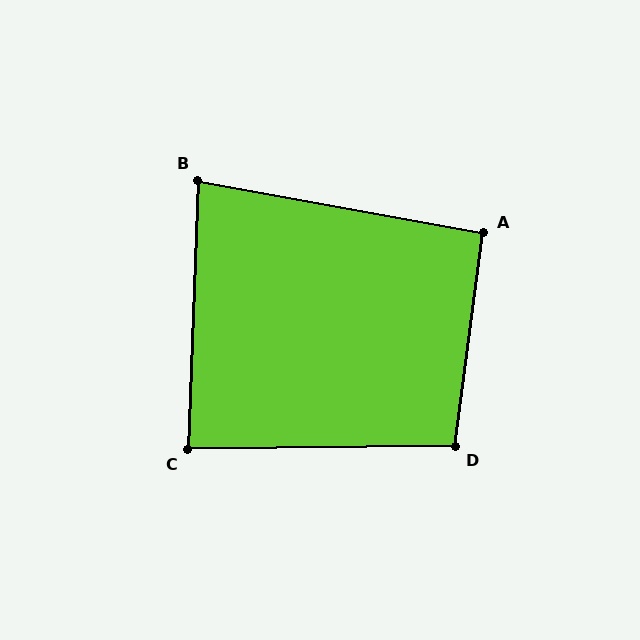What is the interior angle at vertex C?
Approximately 87 degrees (approximately right).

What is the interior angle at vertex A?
Approximately 93 degrees (approximately right).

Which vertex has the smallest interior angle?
B, at approximately 82 degrees.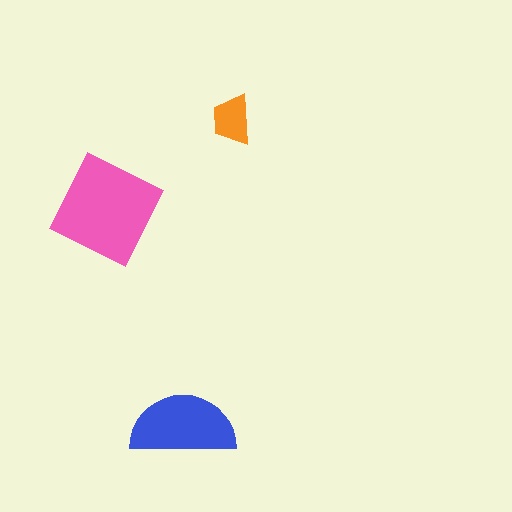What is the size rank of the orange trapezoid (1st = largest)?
3rd.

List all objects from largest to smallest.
The pink diamond, the blue semicircle, the orange trapezoid.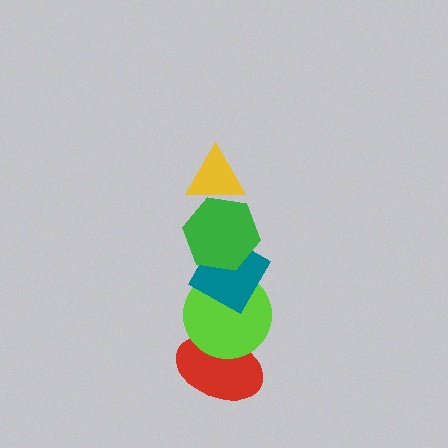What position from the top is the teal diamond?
The teal diamond is 3rd from the top.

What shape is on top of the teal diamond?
The green hexagon is on top of the teal diamond.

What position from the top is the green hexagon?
The green hexagon is 2nd from the top.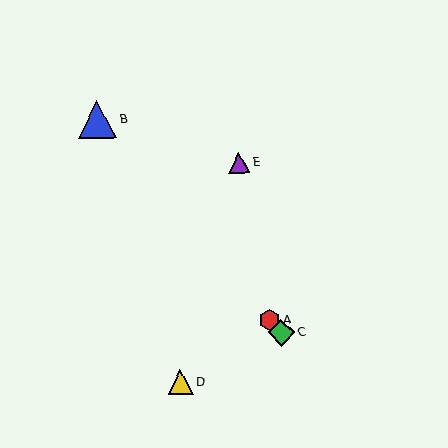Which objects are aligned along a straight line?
Objects A, B, C are aligned along a straight line.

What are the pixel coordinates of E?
Object E is at (239, 163).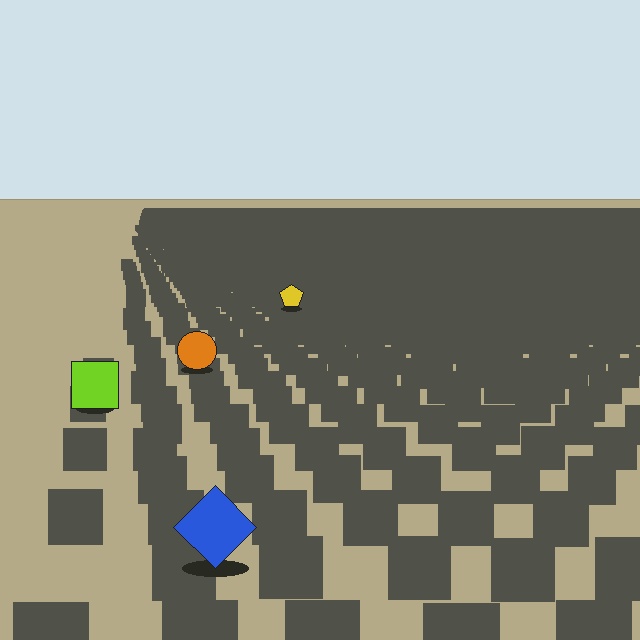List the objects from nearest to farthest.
From nearest to farthest: the blue diamond, the lime square, the orange circle, the yellow pentagon.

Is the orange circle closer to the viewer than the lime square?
No. The lime square is closer — you can tell from the texture gradient: the ground texture is coarser near it.